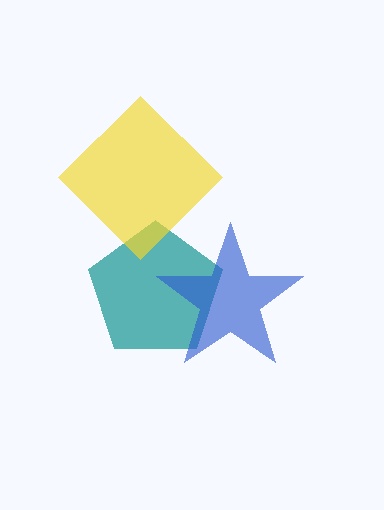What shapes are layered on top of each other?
The layered shapes are: a teal pentagon, a yellow diamond, a blue star.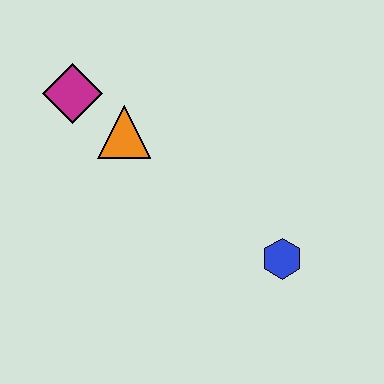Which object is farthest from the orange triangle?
The blue hexagon is farthest from the orange triangle.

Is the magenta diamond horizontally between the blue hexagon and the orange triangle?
No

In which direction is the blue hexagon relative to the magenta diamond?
The blue hexagon is to the right of the magenta diamond.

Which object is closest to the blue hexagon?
The orange triangle is closest to the blue hexagon.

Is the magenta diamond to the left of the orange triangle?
Yes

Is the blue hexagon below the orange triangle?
Yes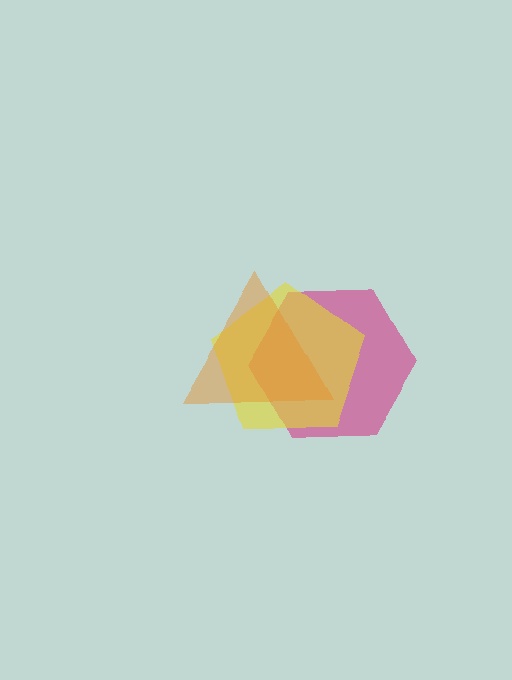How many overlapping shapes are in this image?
There are 3 overlapping shapes in the image.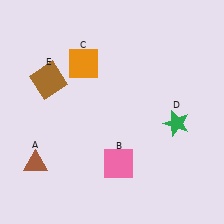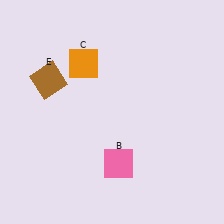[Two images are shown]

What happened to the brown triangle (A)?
The brown triangle (A) was removed in Image 2. It was in the bottom-left area of Image 1.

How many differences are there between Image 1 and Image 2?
There are 2 differences between the two images.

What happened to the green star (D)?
The green star (D) was removed in Image 2. It was in the bottom-right area of Image 1.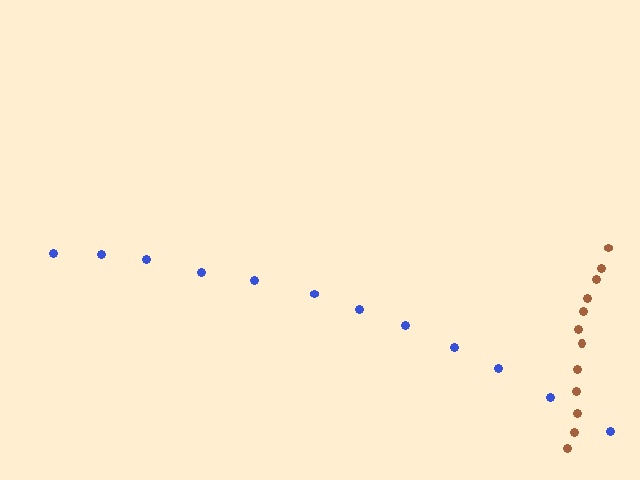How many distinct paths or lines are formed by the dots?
There are 2 distinct paths.